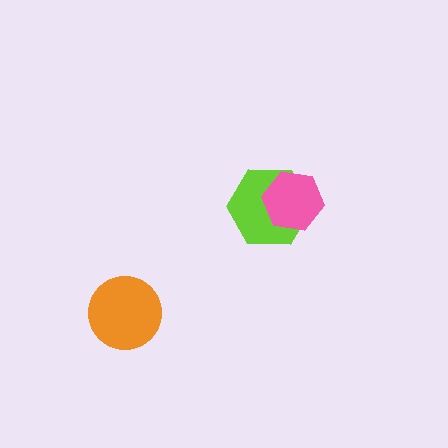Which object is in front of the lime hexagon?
The pink hexagon is in front of the lime hexagon.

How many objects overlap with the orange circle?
0 objects overlap with the orange circle.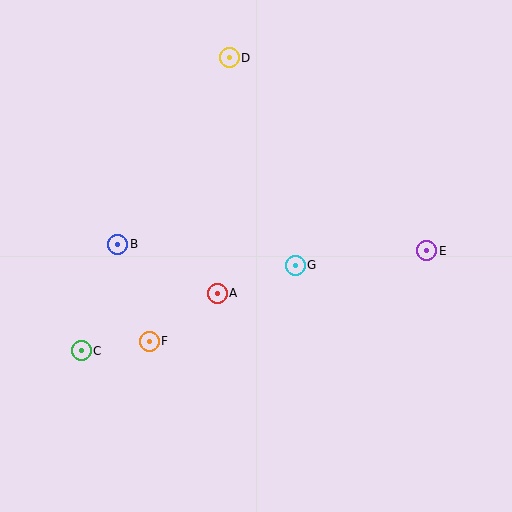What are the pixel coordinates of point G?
Point G is at (295, 265).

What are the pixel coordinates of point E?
Point E is at (427, 251).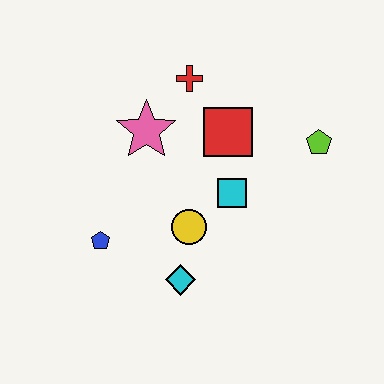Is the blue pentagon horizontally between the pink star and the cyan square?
No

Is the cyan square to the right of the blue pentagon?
Yes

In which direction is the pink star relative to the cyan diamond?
The pink star is above the cyan diamond.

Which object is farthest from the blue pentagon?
The lime pentagon is farthest from the blue pentagon.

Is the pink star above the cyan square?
Yes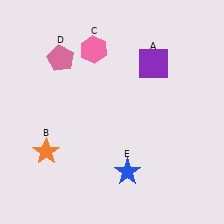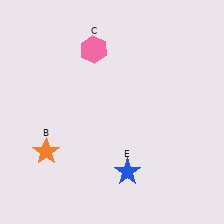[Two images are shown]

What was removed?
The pink pentagon (D), the purple square (A) were removed in Image 2.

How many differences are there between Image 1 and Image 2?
There are 2 differences between the two images.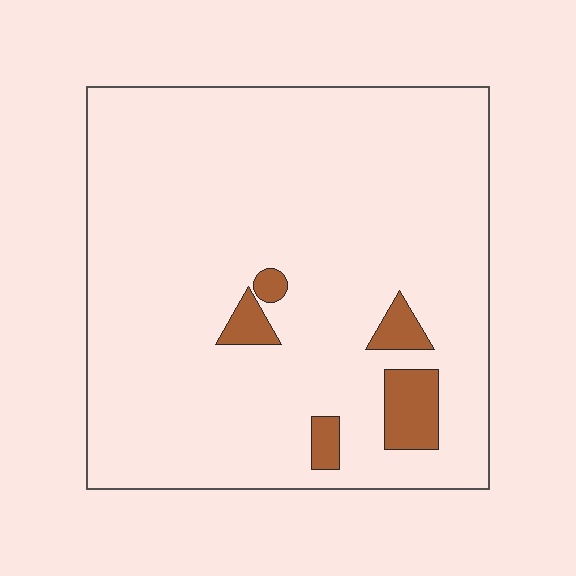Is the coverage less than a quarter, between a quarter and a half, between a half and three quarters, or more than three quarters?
Less than a quarter.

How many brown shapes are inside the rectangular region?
5.